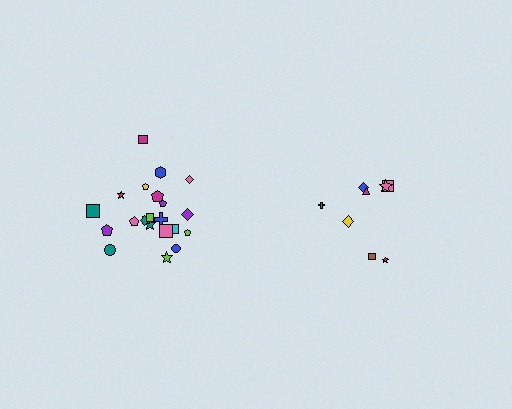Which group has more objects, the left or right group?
The left group.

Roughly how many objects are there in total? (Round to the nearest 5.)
Roughly 30 objects in total.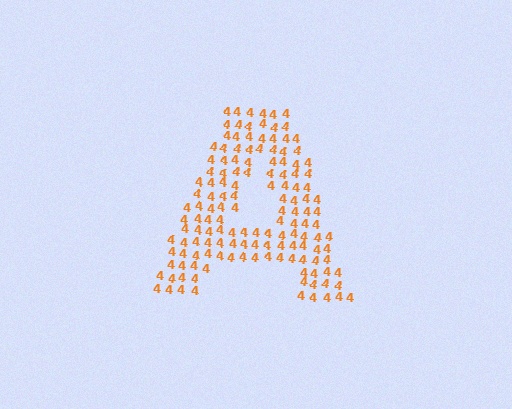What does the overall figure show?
The overall figure shows the letter A.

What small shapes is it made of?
It is made of small digit 4's.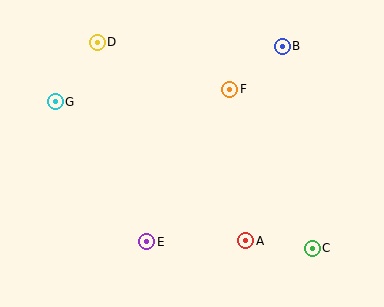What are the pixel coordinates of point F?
Point F is at (230, 89).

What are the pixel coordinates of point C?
Point C is at (312, 248).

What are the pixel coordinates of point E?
Point E is at (147, 242).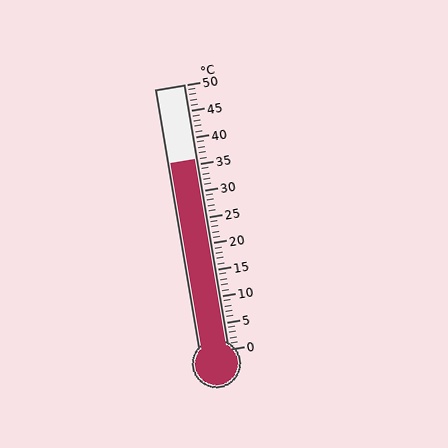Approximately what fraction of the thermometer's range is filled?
The thermometer is filled to approximately 70% of its range.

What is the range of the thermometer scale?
The thermometer scale ranges from 0°C to 50°C.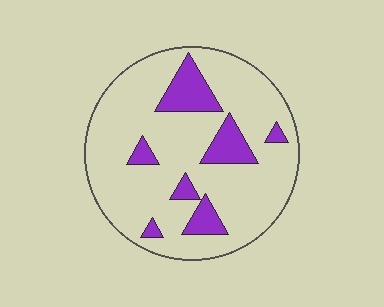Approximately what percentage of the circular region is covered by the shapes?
Approximately 15%.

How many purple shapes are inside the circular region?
7.